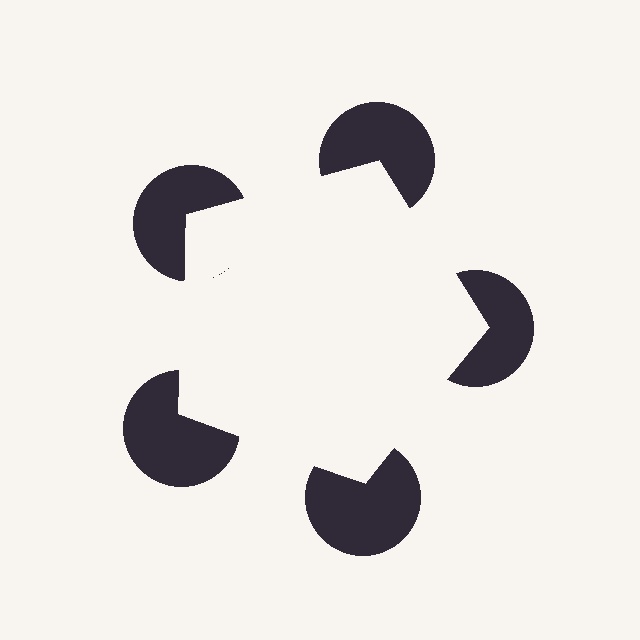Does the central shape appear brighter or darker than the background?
It typically appears slightly brighter than the background, even though no actual brightness change is drawn.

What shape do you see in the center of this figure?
An illusory pentagon — its edges are inferred from the aligned wedge cuts in the pac-man discs, not physically drawn.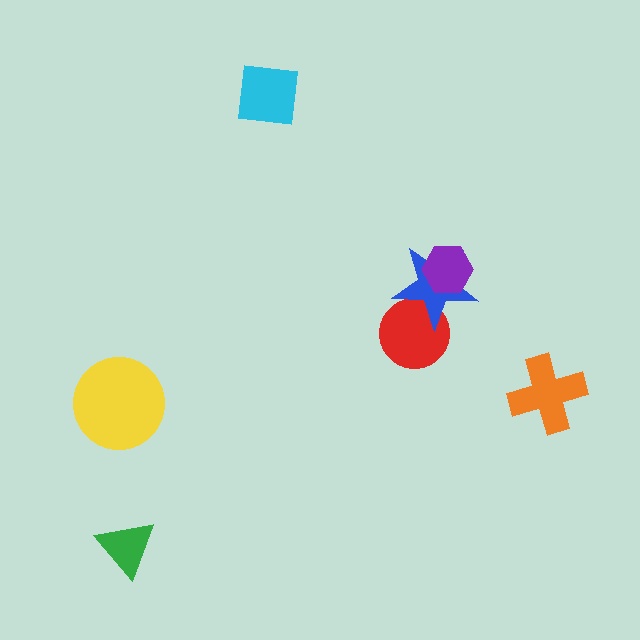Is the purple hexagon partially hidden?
No, no other shape covers it.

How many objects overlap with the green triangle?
0 objects overlap with the green triangle.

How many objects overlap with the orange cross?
0 objects overlap with the orange cross.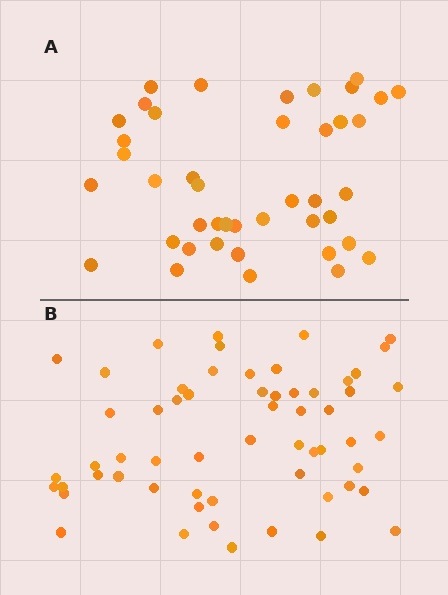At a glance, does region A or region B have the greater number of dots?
Region B (the bottom region) has more dots.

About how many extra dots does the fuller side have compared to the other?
Region B has approximately 15 more dots than region A.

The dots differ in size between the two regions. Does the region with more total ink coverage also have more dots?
No. Region A has more total ink coverage because its dots are larger, but region B actually contains more individual dots. Total area can be misleading — the number of items is what matters here.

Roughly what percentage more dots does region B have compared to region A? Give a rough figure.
About 40% more.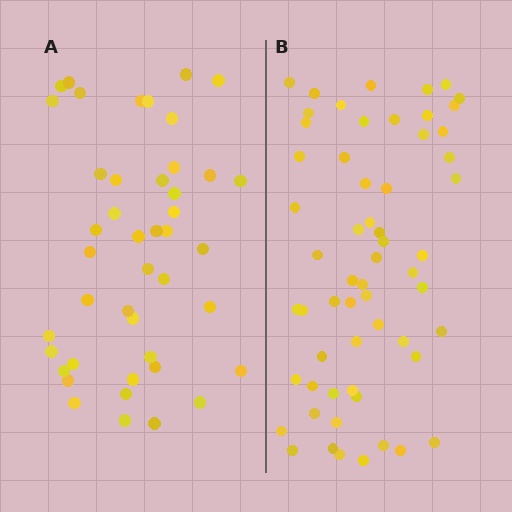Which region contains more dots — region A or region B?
Region B (the right region) has more dots.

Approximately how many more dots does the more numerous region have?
Region B has approximately 15 more dots than region A.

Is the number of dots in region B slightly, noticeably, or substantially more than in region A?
Region B has noticeably more, but not dramatically so. The ratio is roughly 1.3 to 1.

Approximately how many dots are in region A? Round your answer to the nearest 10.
About 40 dots. (The exact count is 44, which rounds to 40.)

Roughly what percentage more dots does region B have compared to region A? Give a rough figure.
About 35% more.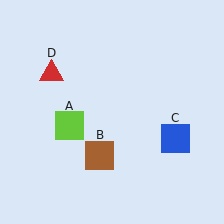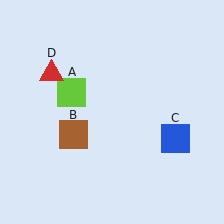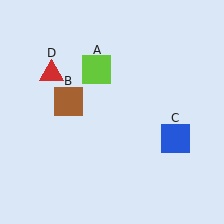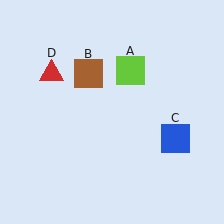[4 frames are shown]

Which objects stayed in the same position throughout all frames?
Blue square (object C) and red triangle (object D) remained stationary.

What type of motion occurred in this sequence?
The lime square (object A), brown square (object B) rotated clockwise around the center of the scene.